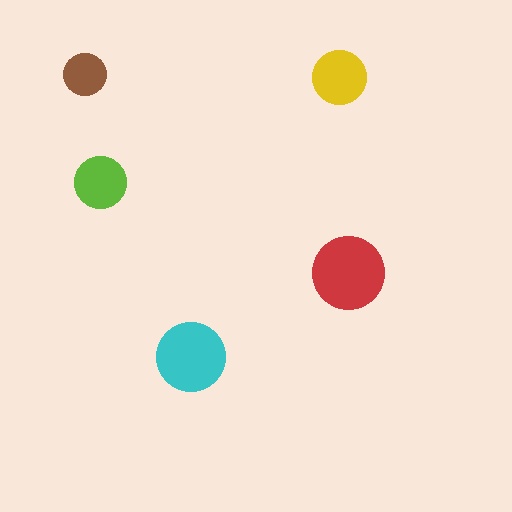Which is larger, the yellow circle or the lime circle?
The yellow one.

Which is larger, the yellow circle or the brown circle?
The yellow one.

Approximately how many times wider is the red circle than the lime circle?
About 1.5 times wider.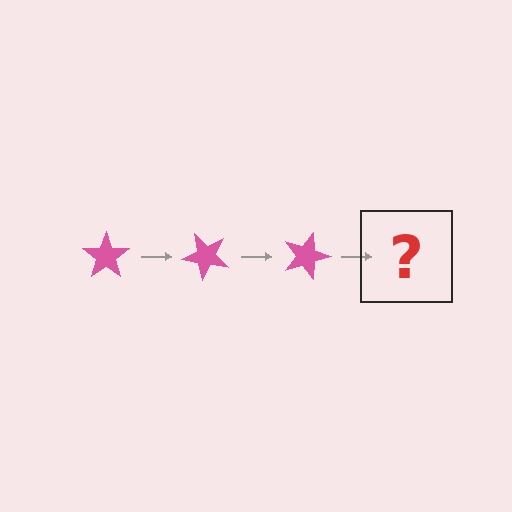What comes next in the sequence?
The next element should be a pink star rotated 135 degrees.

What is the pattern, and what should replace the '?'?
The pattern is that the star rotates 45 degrees each step. The '?' should be a pink star rotated 135 degrees.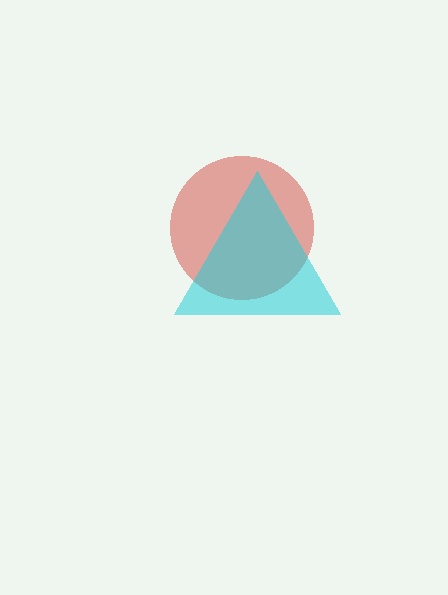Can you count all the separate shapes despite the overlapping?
Yes, there are 2 separate shapes.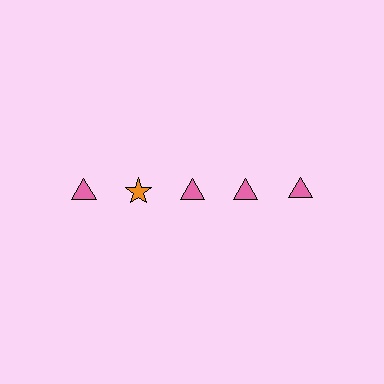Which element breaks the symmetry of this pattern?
The orange star in the top row, second from left column breaks the symmetry. All other shapes are pink triangles.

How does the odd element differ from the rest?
It differs in both color (orange instead of pink) and shape (star instead of triangle).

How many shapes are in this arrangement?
There are 5 shapes arranged in a grid pattern.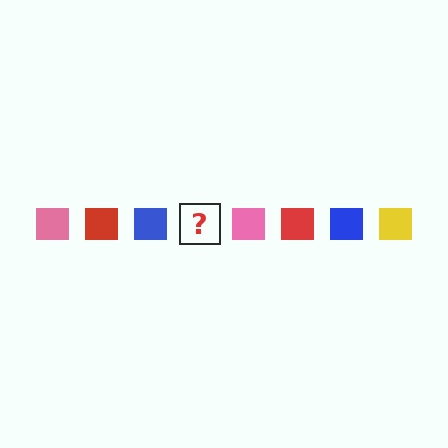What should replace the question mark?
The question mark should be replaced with a yellow square.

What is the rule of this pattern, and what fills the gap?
The rule is that the pattern cycles through pink, red, blue, yellow squares. The gap should be filled with a yellow square.